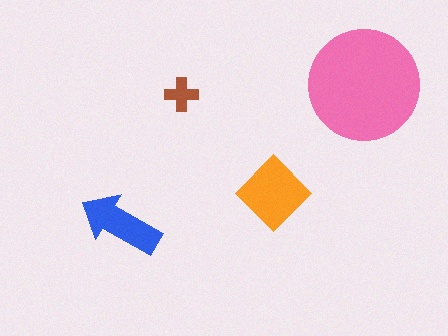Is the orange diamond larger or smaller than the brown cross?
Larger.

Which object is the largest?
The pink circle.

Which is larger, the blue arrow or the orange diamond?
The orange diamond.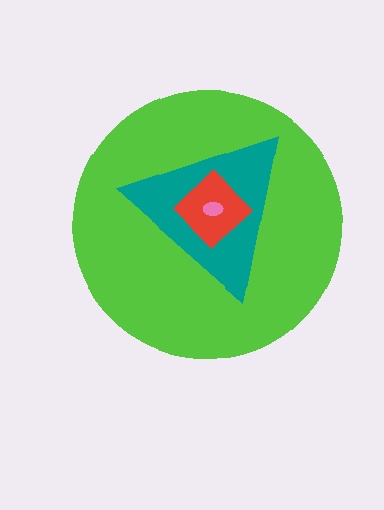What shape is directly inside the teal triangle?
The red diamond.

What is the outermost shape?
The lime circle.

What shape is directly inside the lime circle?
The teal triangle.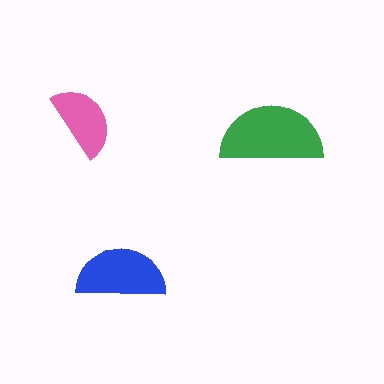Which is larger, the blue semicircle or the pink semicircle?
The blue one.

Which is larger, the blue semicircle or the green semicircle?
The green one.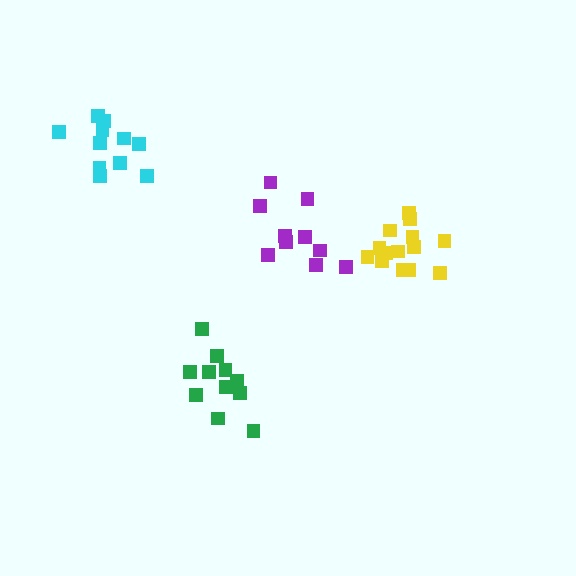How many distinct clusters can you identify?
There are 4 distinct clusters.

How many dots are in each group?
Group 1: 11 dots, Group 2: 11 dots, Group 3: 11 dots, Group 4: 14 dots (47 total).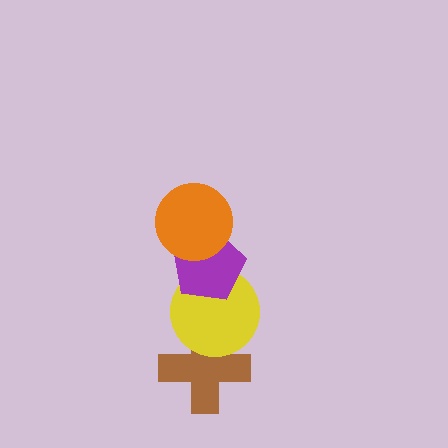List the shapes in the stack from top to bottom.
From top to bottom: the orange circle, the purple pentagon, the yellow circle, the brown cross.